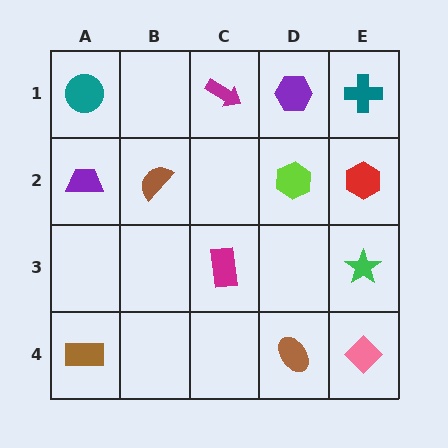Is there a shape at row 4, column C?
No, that cell is empty.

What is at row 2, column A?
A purple trapezoid.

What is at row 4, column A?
A brown rectangle.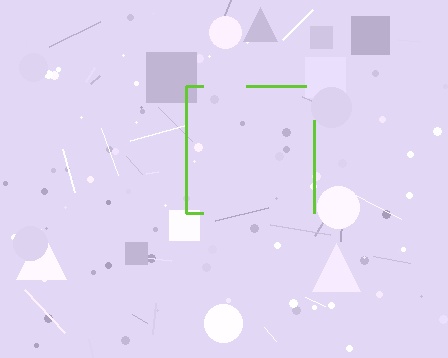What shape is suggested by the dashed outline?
The dashed outline suggests a square.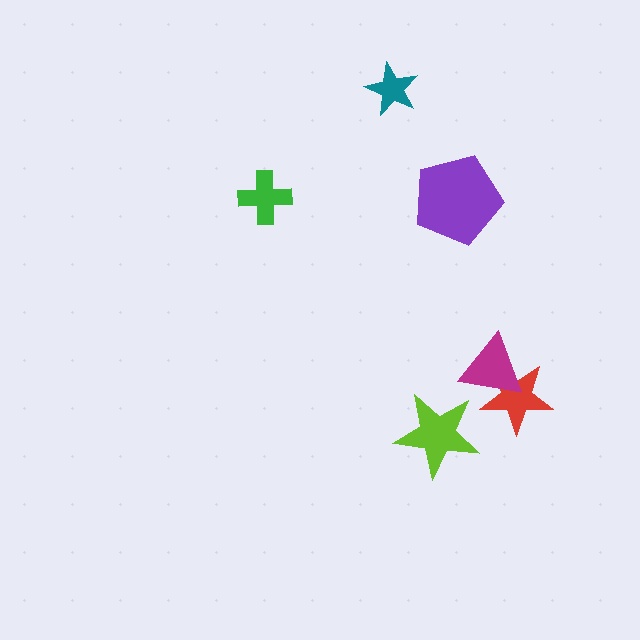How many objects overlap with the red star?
1 object overlaps with the red star.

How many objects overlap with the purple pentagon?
0 objects overlap with the purple pentagon.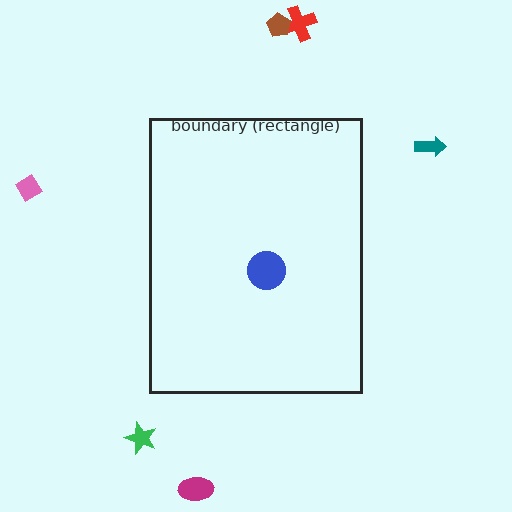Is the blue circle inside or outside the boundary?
Inside.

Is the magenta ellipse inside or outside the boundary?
Outside.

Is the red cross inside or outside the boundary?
Outside.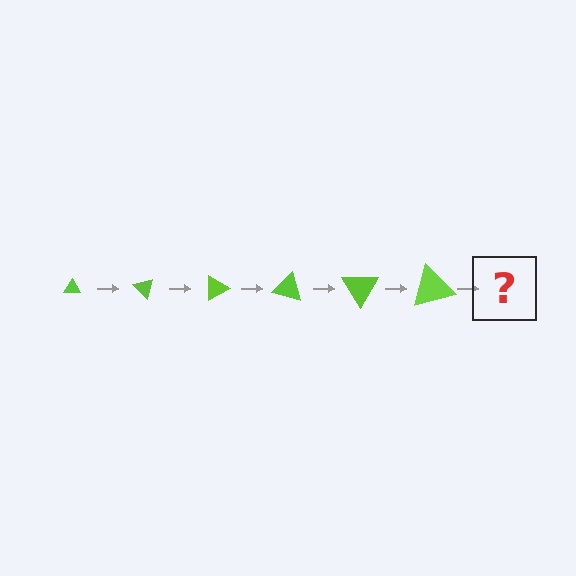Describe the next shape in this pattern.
It should be a triangle, larger than the previous one and rotated 270 degrees from the start.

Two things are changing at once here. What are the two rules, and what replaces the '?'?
The two rules are that the triangle grows larger each step and it rotates 45 degrees each step. The '?' should be a triangle, larger than the previous one and rotated 270 degrees from the start.